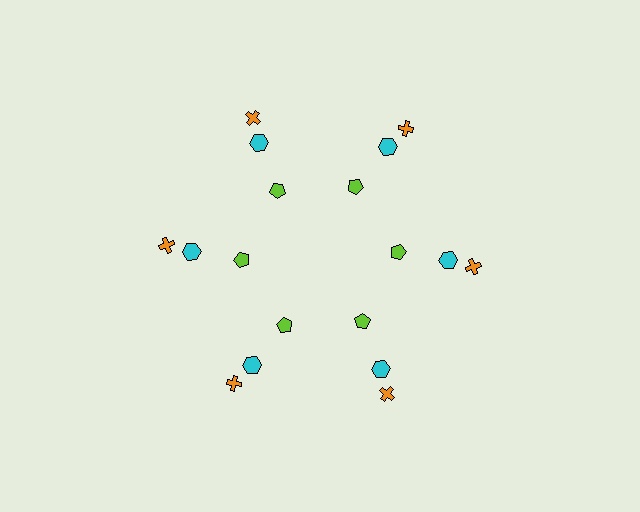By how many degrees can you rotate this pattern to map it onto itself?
The pattern maps onto itself every 60 degrees of rotation.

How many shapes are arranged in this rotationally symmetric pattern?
There are 18 shapes, arranged in 6 groups of 3.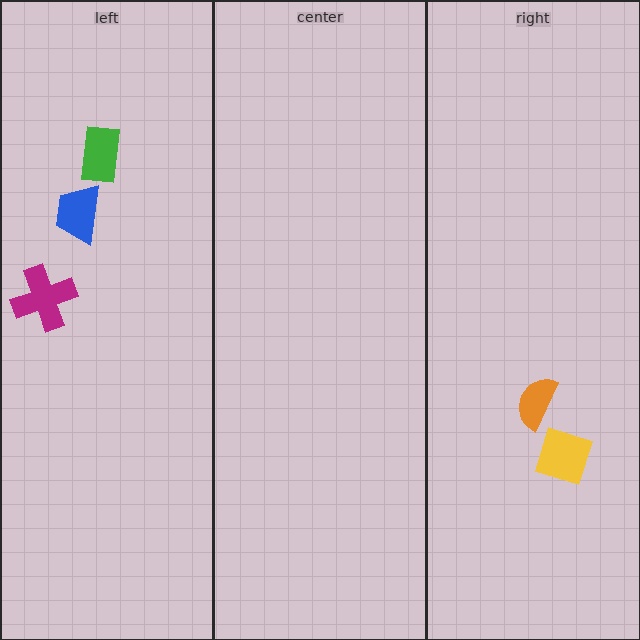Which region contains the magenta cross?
The left region.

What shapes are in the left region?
The magenta cross, the blue trapezoid, the green rectangle.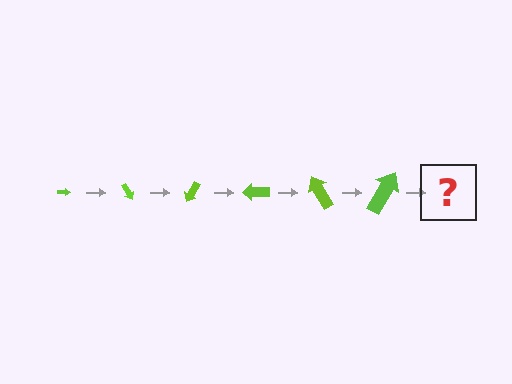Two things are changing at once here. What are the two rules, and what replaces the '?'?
The two rules are that the arrow grows larger each step and it rotates 60 degrees each step. The '?' should be an arrow, larger than the previous one and rotated 360 degrees from the start.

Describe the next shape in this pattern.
It should be an arrow, larger than the previous one and rotated 360 degrees from the start.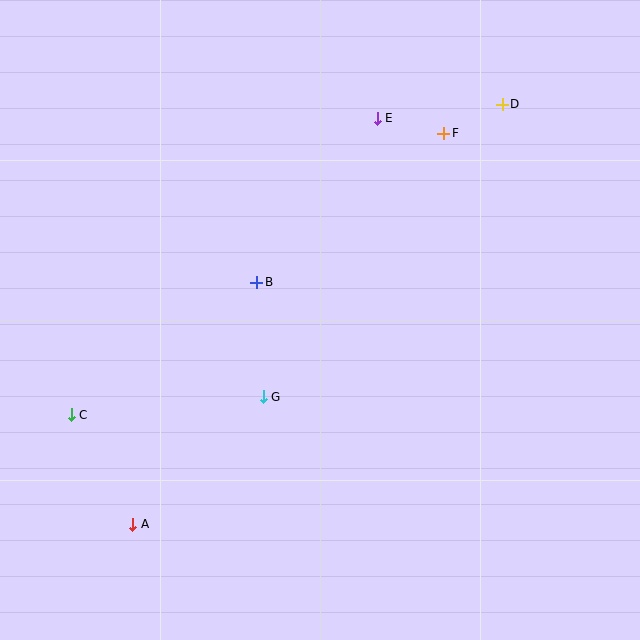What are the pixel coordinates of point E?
Point E is at (377, 118).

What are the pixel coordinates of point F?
Point F is at (444, 133).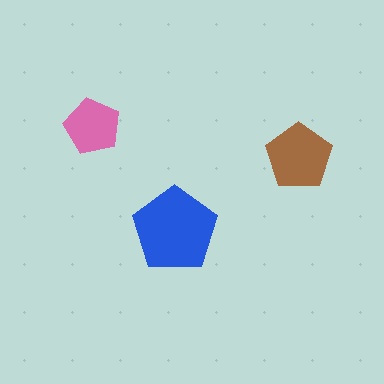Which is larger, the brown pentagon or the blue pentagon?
The blue one.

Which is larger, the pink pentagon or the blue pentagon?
The blue one.